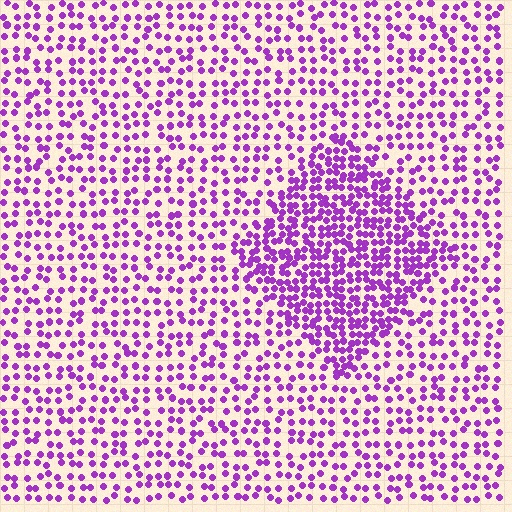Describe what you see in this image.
The image contains small purple elements arranged at two different densities. A diamond-shaped region is visible where the elements are more densely packed than the surrounding area.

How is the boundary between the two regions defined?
The boundary is defined by a change in element density (approximately 2.0x ratio). All elements are the same color, size, and shape.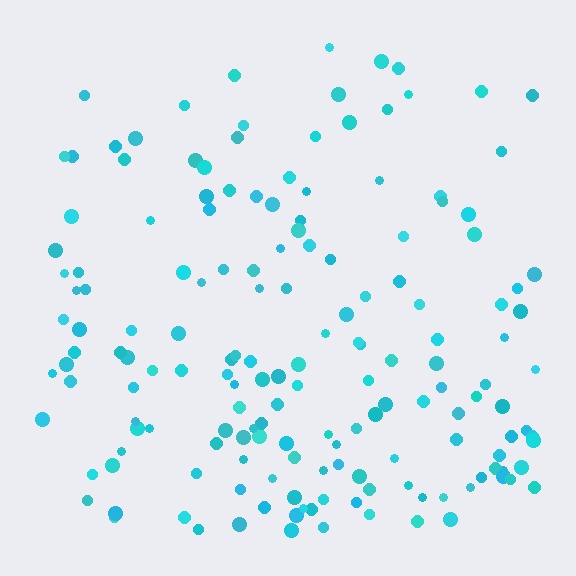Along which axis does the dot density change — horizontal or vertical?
Vertical.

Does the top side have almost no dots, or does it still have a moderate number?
Still a moderate number, just noticeably fewer than the bottom.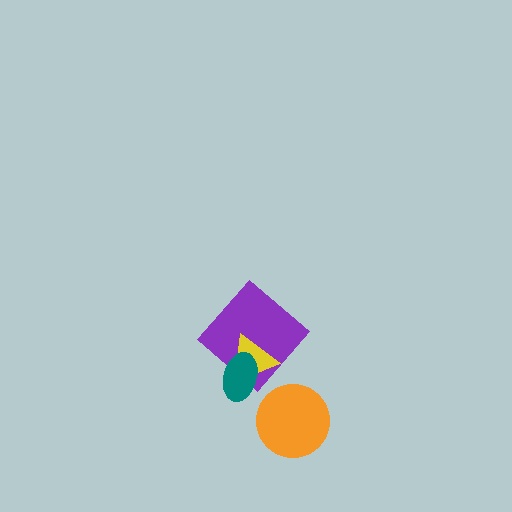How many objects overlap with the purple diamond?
2 objects overlap with the purple diamond.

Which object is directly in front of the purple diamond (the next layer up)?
The yellow triangle is directly in front of the purple diamond.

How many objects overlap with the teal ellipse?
2 objects overlap with the teal ellipse.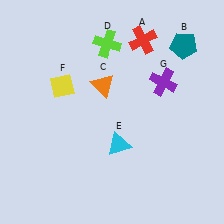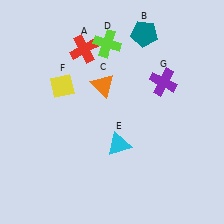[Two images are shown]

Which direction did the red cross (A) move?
The red cross (A) moved left.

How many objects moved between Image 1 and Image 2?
2 objects moved between the two images.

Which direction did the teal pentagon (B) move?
The teal pentagon (B) moved left.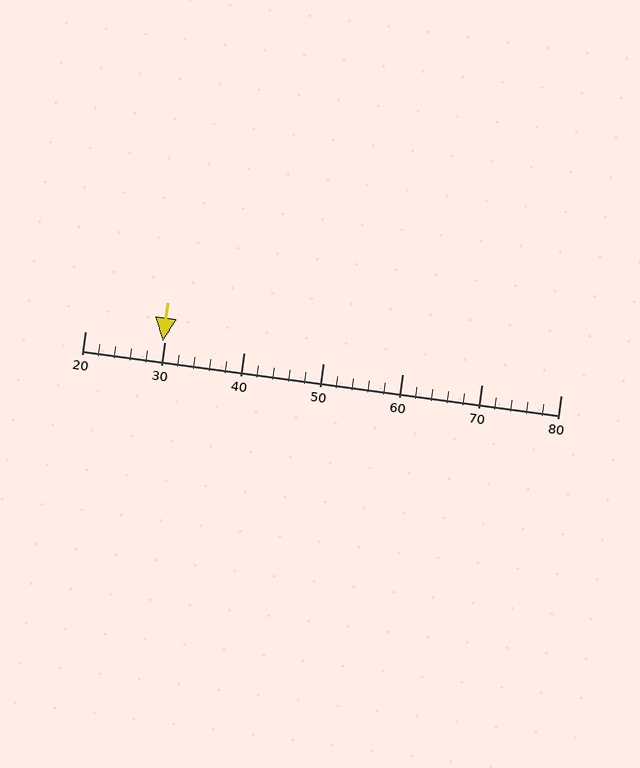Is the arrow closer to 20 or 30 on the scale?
The arrow is closer to 30.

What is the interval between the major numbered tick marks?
The major tick marks are spaced 10 units apart.